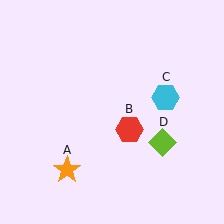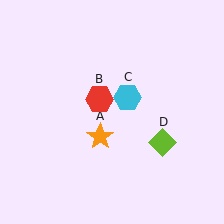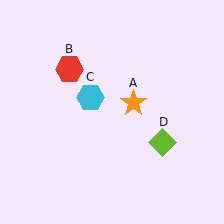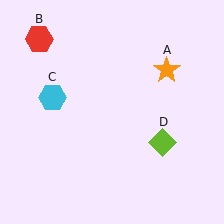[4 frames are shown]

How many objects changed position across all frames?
3 objects changed position: orange star (object A), red hexagon (object B), cyan hexagon (object C).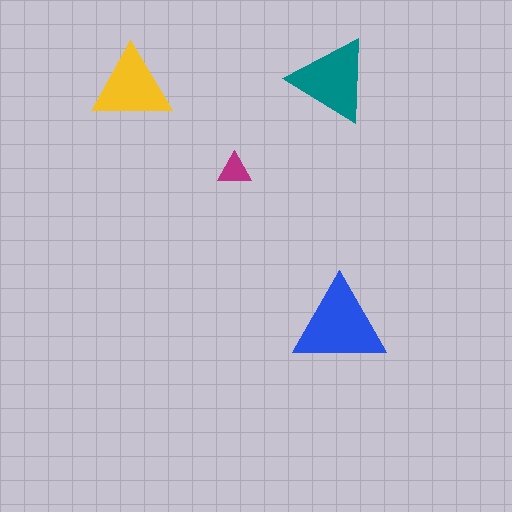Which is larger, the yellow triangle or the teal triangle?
The teal one.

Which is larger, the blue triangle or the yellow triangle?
The blue one.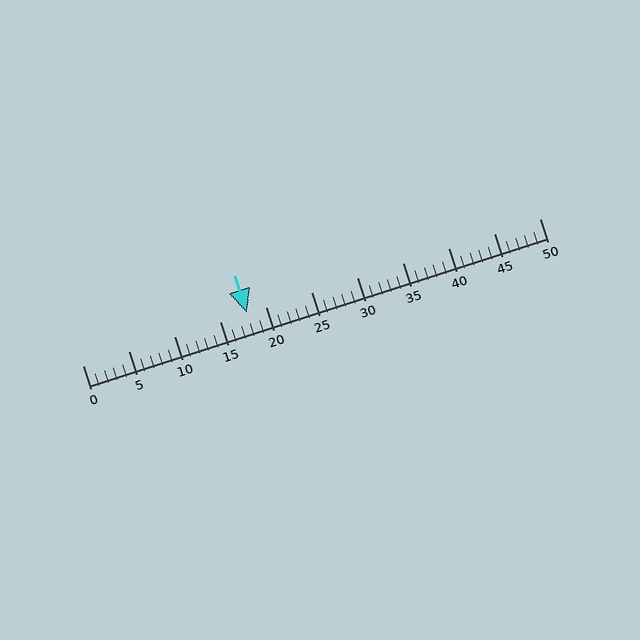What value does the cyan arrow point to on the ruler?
The cyan arrow points to approximately 18.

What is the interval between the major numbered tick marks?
The major tick marks are spaced 5 units apart.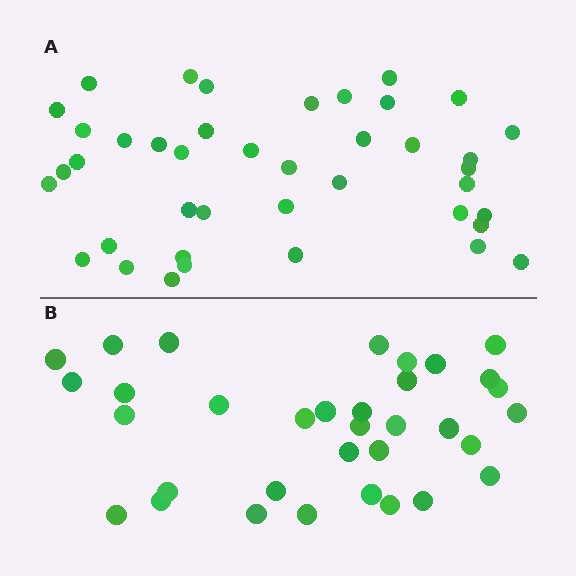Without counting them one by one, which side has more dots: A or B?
Region A (the top region) has more dots.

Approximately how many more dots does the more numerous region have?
Region A has roughly 8 or so more dots than region B.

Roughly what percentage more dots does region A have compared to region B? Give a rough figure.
About 20% more.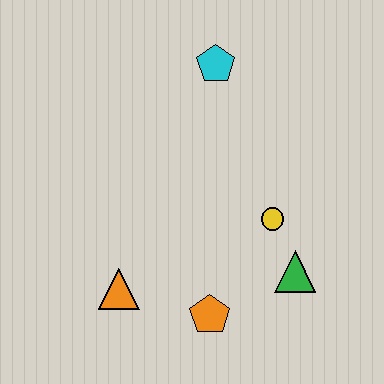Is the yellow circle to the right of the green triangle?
No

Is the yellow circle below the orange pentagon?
No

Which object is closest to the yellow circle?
The green triangle is closest to the yellow circle.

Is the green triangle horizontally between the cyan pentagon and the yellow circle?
No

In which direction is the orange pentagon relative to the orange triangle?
The orange pentagon is to the right of the orange triangle.